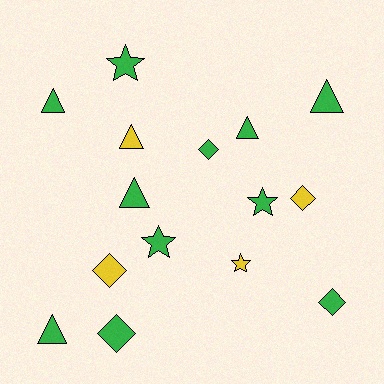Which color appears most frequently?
Green, with 11 objects.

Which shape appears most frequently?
Triangle, with 6 objects.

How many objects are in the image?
There are 15 objects.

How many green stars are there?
There are 3 green stars.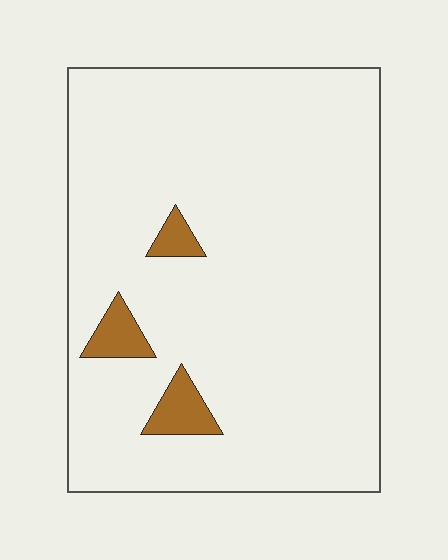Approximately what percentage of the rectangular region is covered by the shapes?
Approximately 5%.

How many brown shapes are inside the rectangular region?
3.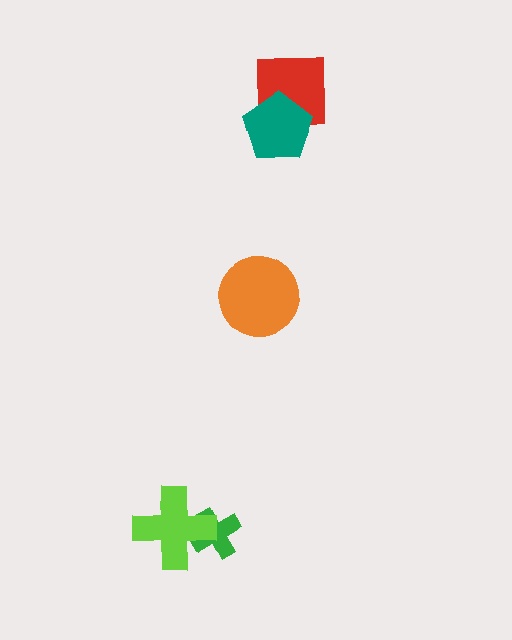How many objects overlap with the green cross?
1 object overlaps with the green cross.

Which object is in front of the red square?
The teal pentagon is in front of the red square.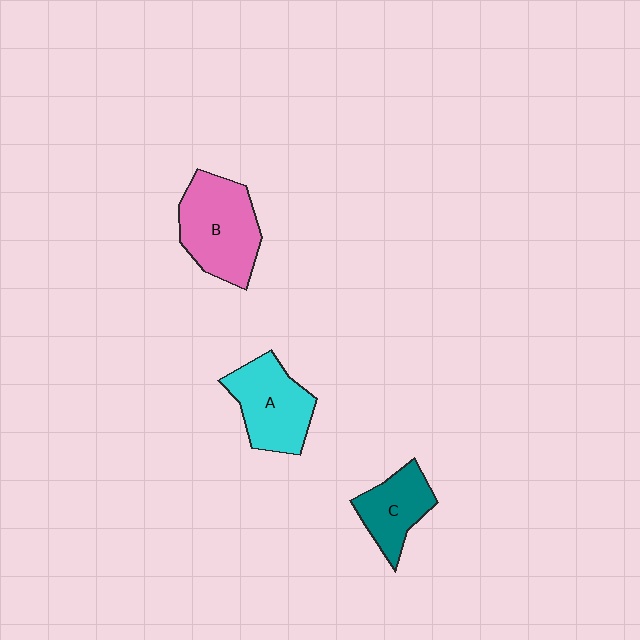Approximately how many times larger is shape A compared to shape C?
Approximately 1.3 times.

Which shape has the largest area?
Shape B (pink).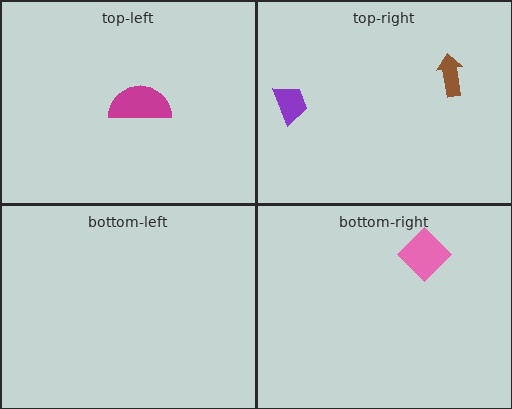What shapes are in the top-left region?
The magenta semicircle.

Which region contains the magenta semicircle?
The top-left region.